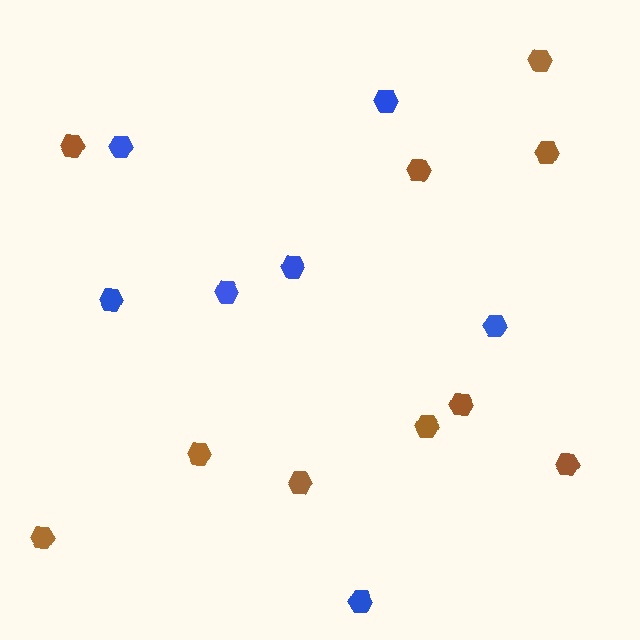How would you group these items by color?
There are 2 groups: one group of brown hexagons (10) and one group of blue hexagons (7).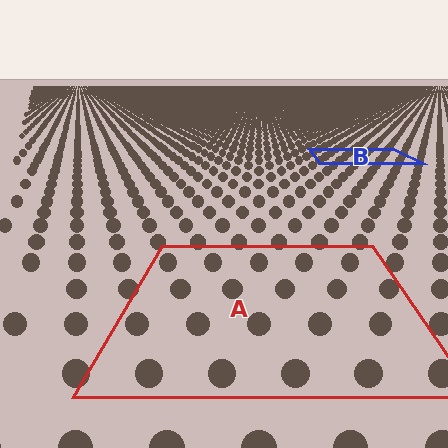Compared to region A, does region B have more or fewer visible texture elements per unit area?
Region B has more texture elements per unit area — they are packed more densely because it is farther away.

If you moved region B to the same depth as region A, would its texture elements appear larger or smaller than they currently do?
They would appear larger. At a closer depth, the same texture elements are projected at a bigger on-screen size.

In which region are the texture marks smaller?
The texture marks are smaller in region B, because it is farther away.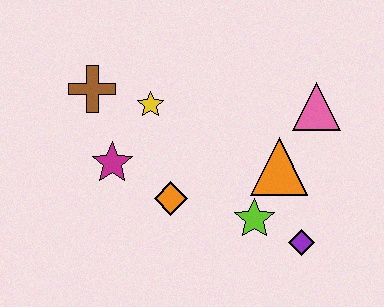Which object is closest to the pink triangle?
The orange triangle is closest to the pink triangle.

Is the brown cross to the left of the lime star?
Yes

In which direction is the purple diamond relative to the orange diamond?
The purple diamond is to the right of the orange diamond.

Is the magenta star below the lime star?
No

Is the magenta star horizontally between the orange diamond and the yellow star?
No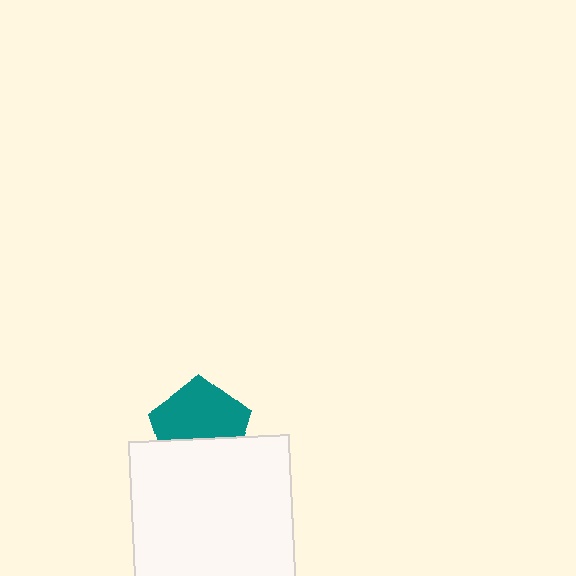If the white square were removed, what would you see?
You would see the complete teal pentagon.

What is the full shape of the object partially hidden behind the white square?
The partially hidden object is a teal pentagon.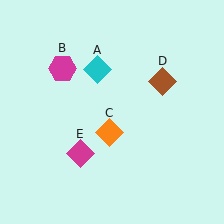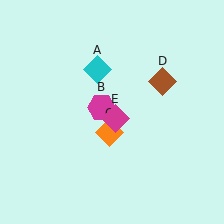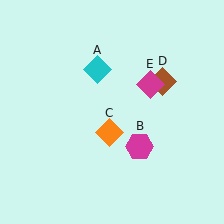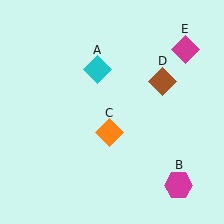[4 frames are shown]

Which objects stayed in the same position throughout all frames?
Cyan diamond (object A) and orange diamond (object C) and brown diamond (object D) remained stationary.